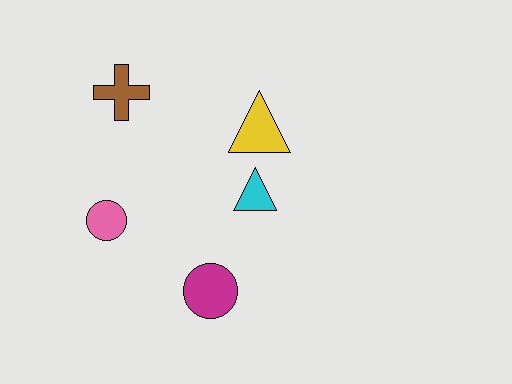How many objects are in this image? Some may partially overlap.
There are 5 objects.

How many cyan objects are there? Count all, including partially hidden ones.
There is 1 cyan object.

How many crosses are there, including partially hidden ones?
There is 1 cross.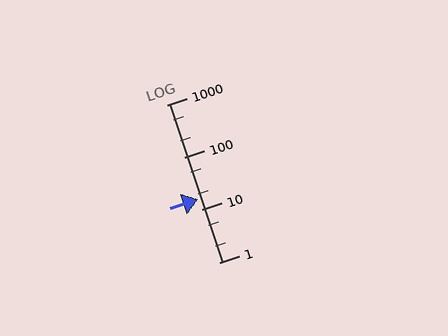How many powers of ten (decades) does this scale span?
The scale spans 3 decades, from 1 to 1000.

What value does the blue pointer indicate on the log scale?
The pointer indicates approximately 16.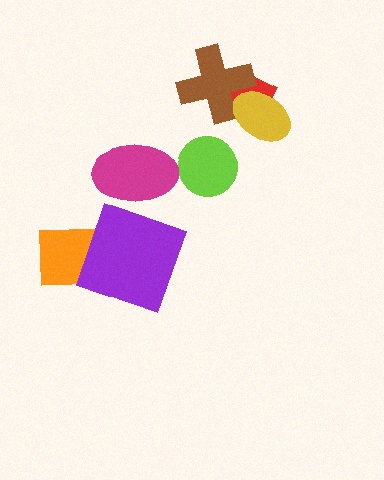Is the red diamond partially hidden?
Yes, it is partially covered by another shape.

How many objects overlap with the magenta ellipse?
0 objects overlap with the magenta ellipse.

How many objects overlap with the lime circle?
0 objects overlap with the lime circle.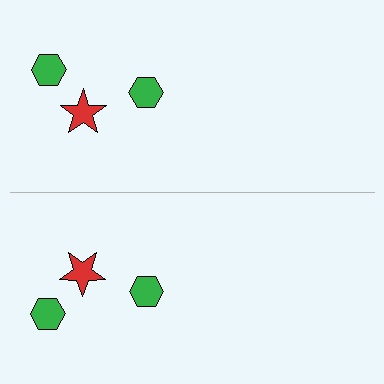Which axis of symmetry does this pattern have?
The pattern has a horizontal axis of symmetry running through the center of the image.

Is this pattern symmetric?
Yes, this pattern has bilateral (reflection) symmetry.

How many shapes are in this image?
There are 6 shapes in this image.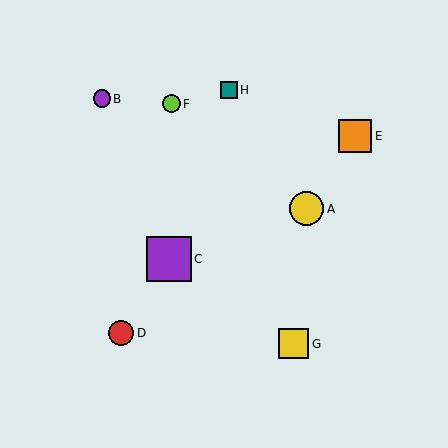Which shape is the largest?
The purple square (labeled C) is the largest.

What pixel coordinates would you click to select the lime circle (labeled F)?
Click at (171, 104) to select the lime circle F.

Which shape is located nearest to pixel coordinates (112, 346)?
The red circle (labeled D) at (121, 333) is nearest to that location.